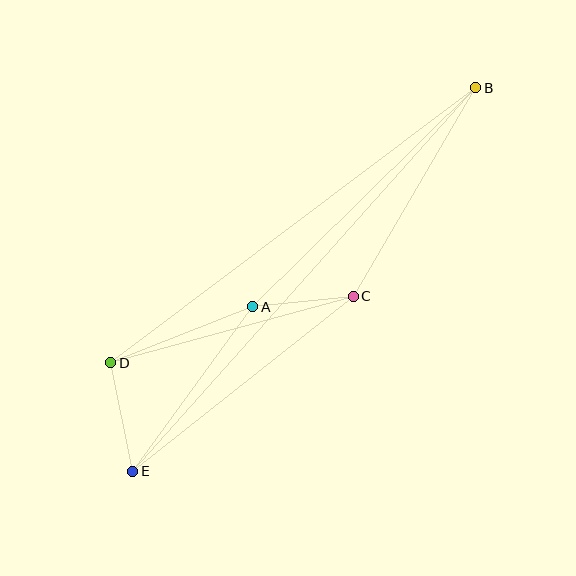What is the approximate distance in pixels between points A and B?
The distance between A and B is approximately 312 pixels.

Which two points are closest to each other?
Points A and C are closest to each other.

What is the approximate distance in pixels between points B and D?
The distance between B and D is approximately 457 pixels.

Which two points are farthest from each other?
Points B and E are farthest from each other.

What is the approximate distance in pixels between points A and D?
The distance between A and D is approximately 153 pixels.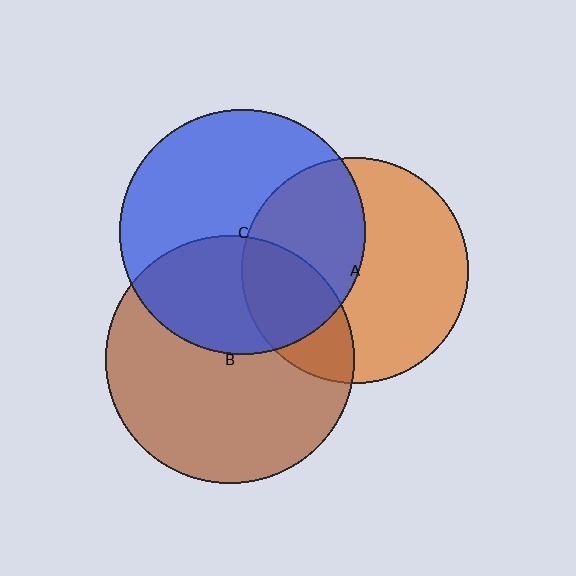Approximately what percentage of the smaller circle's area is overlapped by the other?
Approximately 35%.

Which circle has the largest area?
Circle B (brown).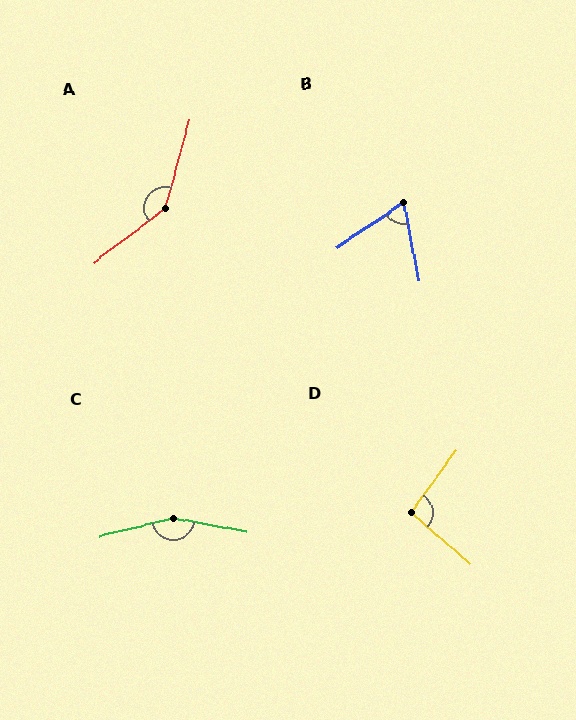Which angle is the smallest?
B, at approximately 67 degrees.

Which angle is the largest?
C, at approximately 155 degrees.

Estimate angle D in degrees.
Approximately 95 degrees.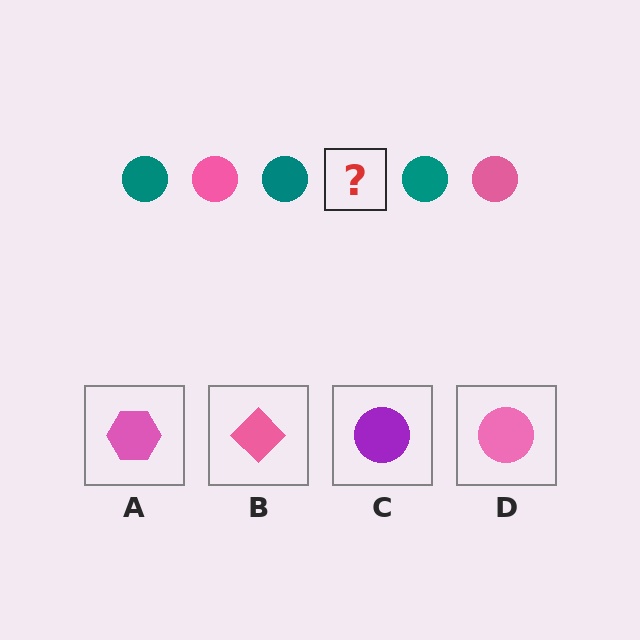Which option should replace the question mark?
Option D.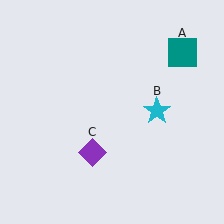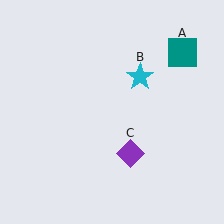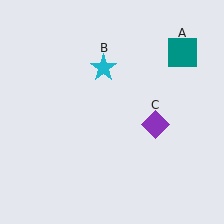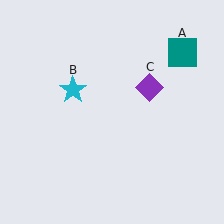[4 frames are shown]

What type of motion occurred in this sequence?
The cyan star (object B), purple diamond (object C) rotated counterclockwise around the center of the scene.